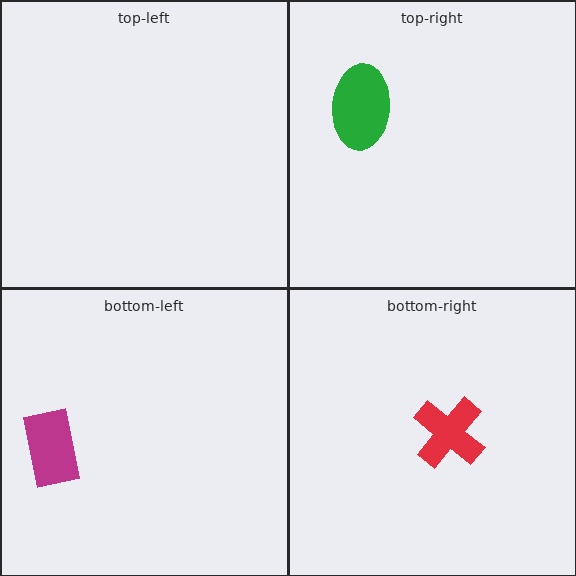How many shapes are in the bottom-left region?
1.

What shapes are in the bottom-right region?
The red cross.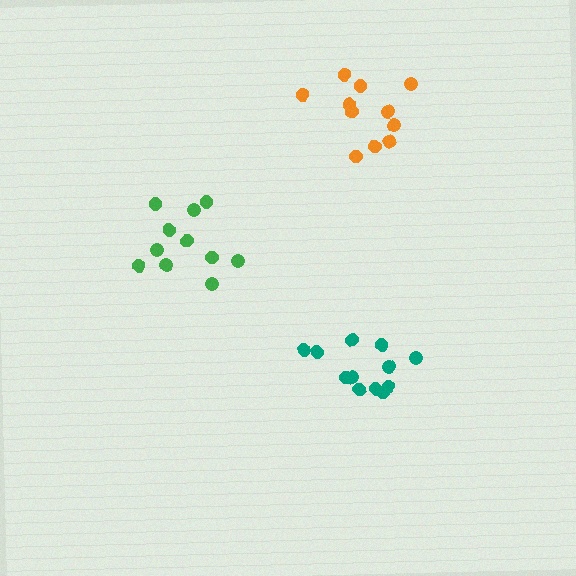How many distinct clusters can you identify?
There are 3 distinct clusters.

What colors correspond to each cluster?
The clusters are colored: teal, orange, green.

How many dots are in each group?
Group 1: 12 dots, Group 2: 11 dots, Group 3: 11 dots (34 total).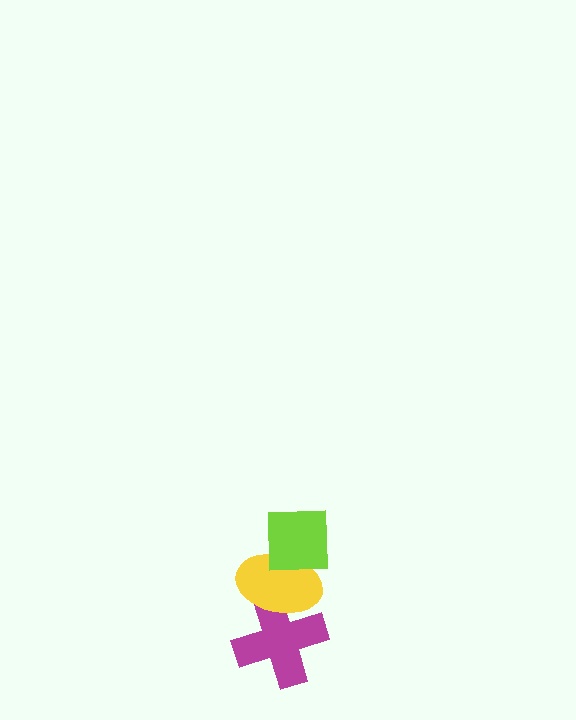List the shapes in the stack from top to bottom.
From top to bottom: the lime square, the yellow ellipse, the magenta cross.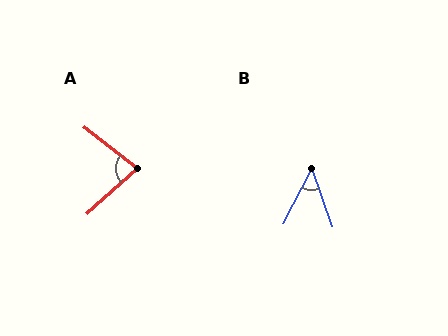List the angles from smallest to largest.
B (46°), A (79°).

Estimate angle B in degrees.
Approximately 46 degrees.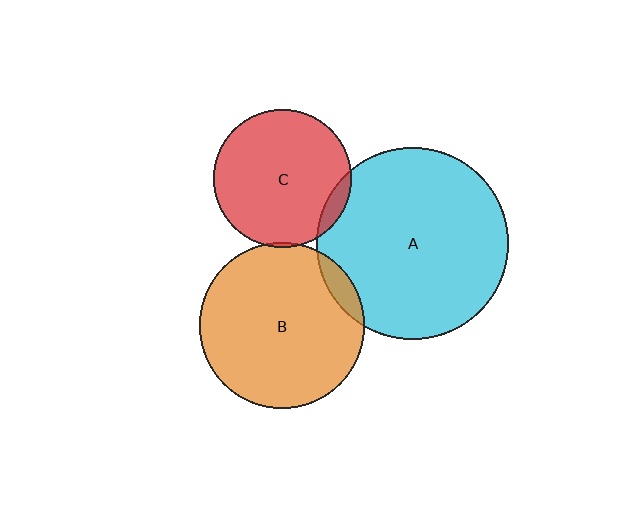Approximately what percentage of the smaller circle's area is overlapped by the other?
Approximately 5%.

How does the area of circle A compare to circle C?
Approximately 2.0 times.